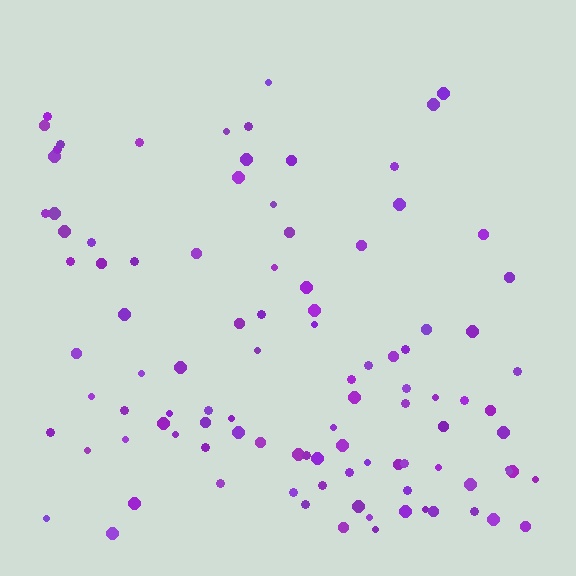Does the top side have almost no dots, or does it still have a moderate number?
Still a moderate number, just noticeably fewer than the bottom.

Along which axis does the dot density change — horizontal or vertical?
Vertical.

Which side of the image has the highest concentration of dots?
The bottom.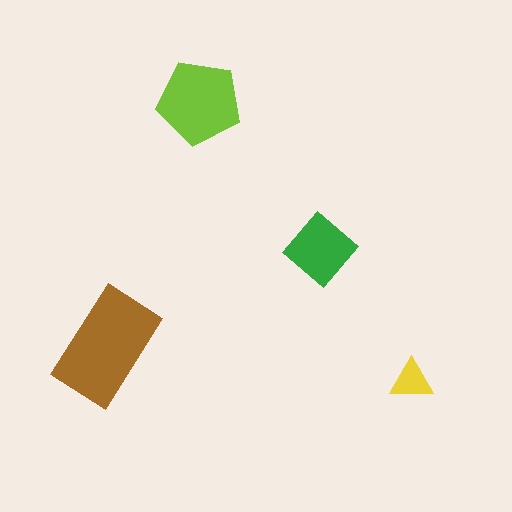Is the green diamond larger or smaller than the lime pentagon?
Smaller.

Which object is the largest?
The brown rectangle.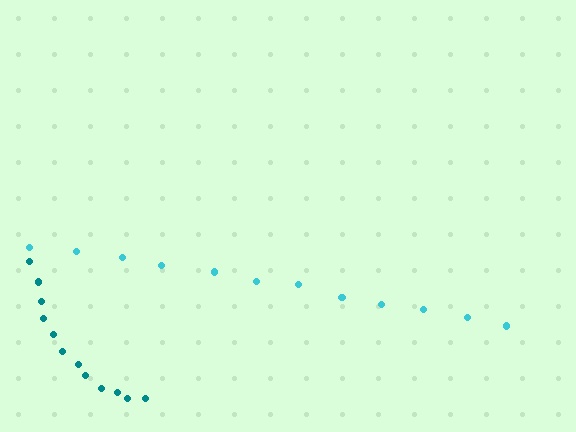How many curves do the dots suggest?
There are 2 distinct paths.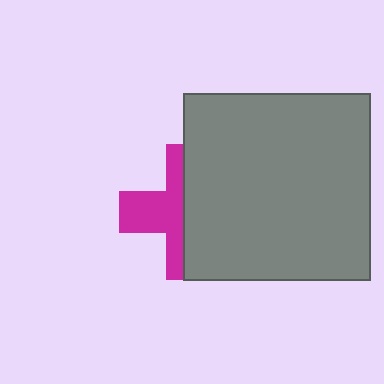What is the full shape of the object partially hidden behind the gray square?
The partially hidden object is a magenta cross.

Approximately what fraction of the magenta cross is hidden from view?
Roughly 54% of the magenta cross is hidden behind the gray square.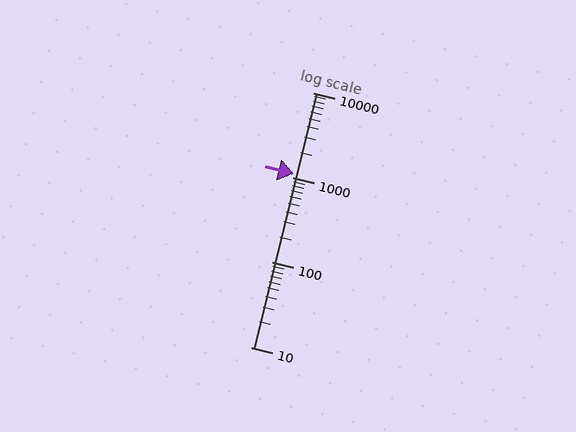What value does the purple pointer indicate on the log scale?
The pointer indicates approximately 1100.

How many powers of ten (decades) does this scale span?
The scale spans 3 decades, from 10 to 10000.